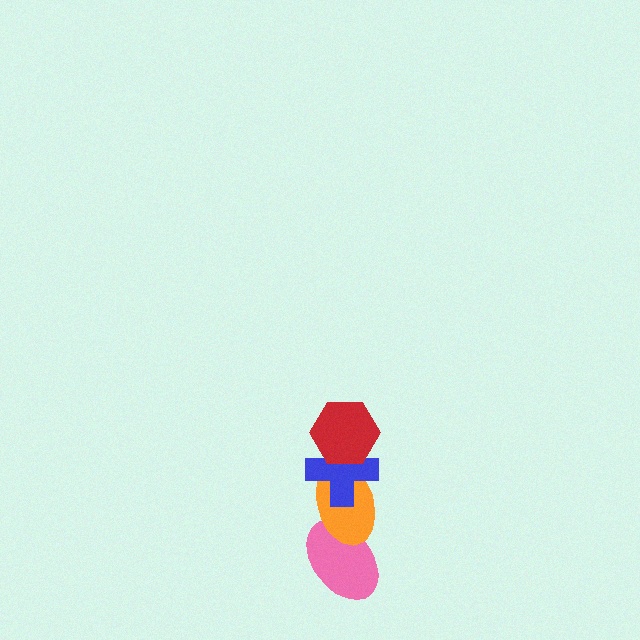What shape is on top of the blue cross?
The red hexagon is on top of the blue cross.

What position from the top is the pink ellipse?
The pink ellipse is 4th from the top.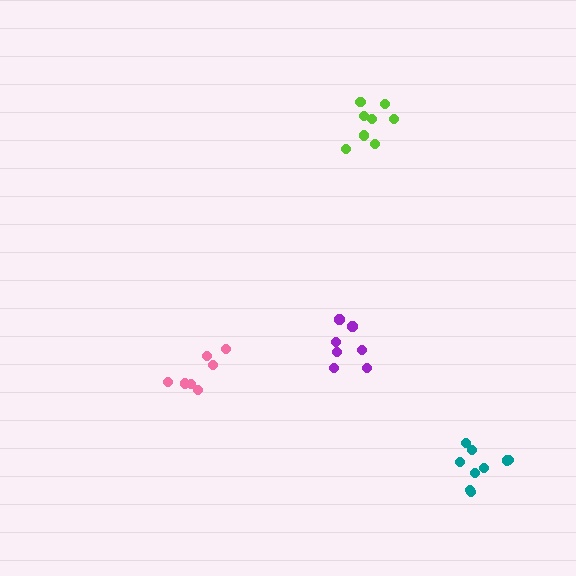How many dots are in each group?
Group 1: 9 dots, Group 2: 7 dots, Group 3: 7 dots, Group 4: 8 dots (31 total).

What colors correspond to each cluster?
The clusters are colored: teal, pink, purple, lime.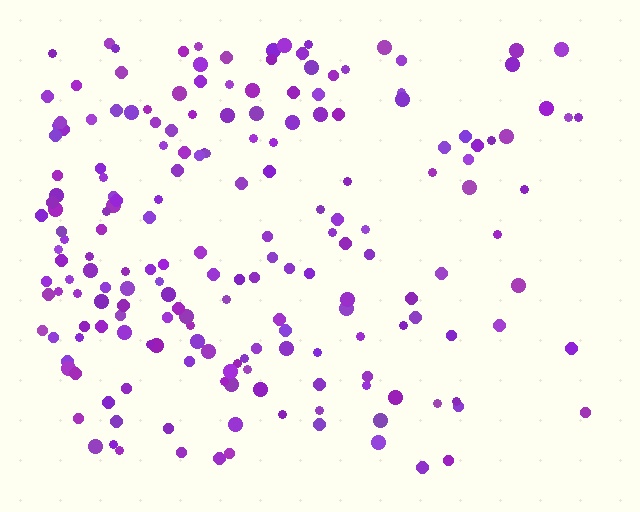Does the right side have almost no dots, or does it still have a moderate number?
Still a moderate number, just noticeably fewer than the left.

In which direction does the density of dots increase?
From right to left, with the left side densest.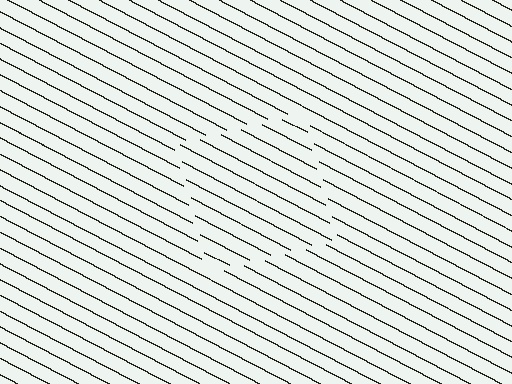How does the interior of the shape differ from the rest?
The interior of the shape contains the same grating, shifted by half a period — the contour is defined by the phase discontinuity where line-ends from the inner and outer gratings abut.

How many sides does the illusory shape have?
4 sides — the line-ends trace a square.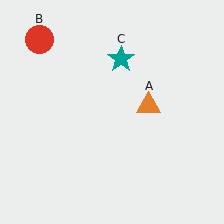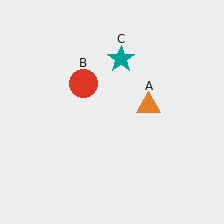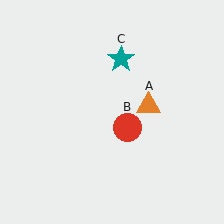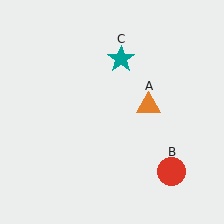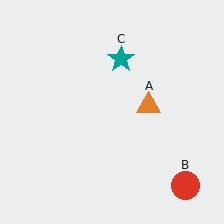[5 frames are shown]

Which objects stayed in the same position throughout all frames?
Orange triangle (object A) and teal star (object C) remained stationary.